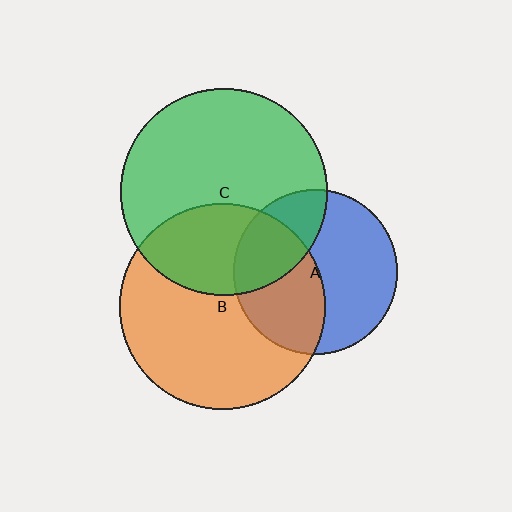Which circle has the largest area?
Circle C (green).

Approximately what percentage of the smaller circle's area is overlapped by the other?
Approximately 30%.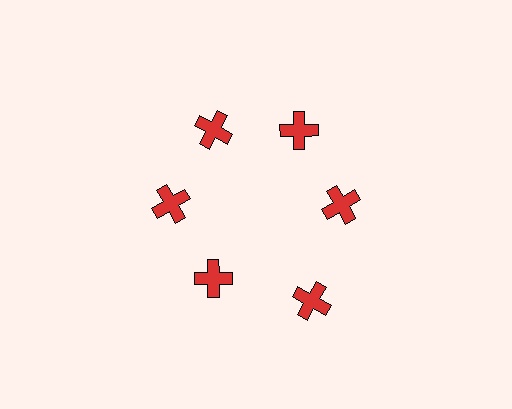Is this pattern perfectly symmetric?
No. The 6 red crosses are arranged in a ring, but one element near the 5 o'clock position is pushed outward from the center, breaking the 6-fold rotational symmetry.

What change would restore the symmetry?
The symmetry would be restored by moving it inward, back onto the ring so that all 6 crosses sit at equal angles and equal distance from the center.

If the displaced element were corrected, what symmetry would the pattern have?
It would have 6-fold rotational symmetry — the pattern would map onto itself every 60 degrees.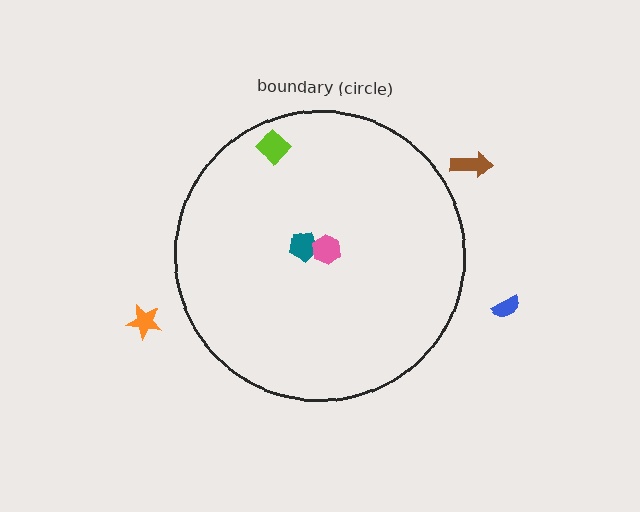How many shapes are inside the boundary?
3 inside, 3 outside.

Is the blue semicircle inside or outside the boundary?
Outside.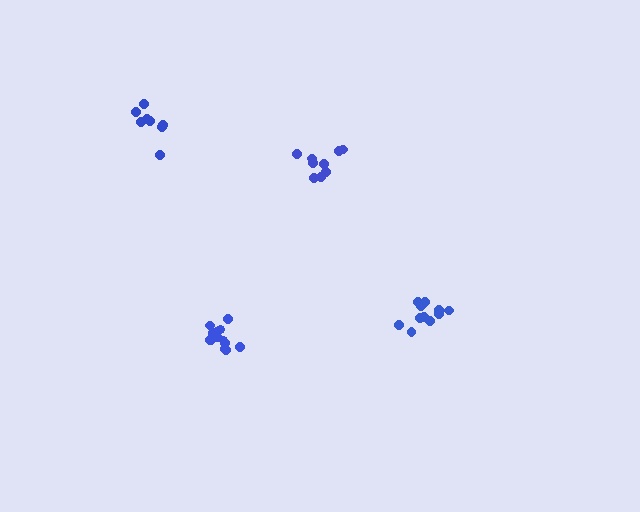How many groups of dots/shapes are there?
There are 4 groups.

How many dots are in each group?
Group 1: 11 dots, Group 2: 13 dots, Group 3: 9 dots, Group 4: 8 dots (41 total).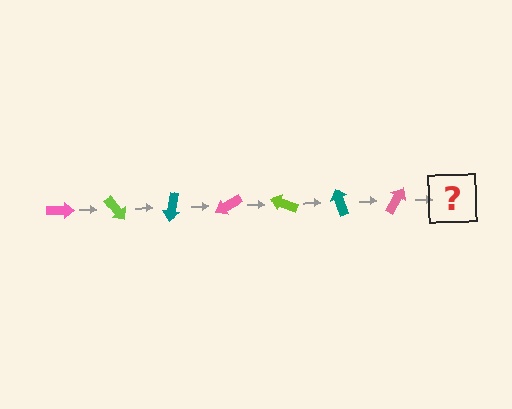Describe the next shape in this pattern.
It should be a lime arrow, rotated 350 degrees from the start.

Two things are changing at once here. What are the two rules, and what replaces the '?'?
The two rules are that it rotates 50 degrees each step and the color cycles through pink, lime, and teal. The '?' should be a lime arrow, rotated 350 degrees from the start.